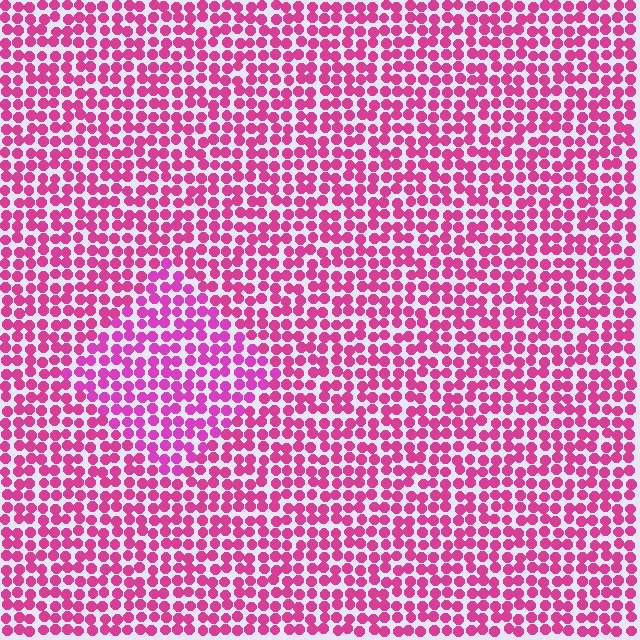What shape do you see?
I see a diamond.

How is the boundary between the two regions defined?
The boundary is defined purely by a slight shift in hue (about 17 degrees). Spacing, size, and orientation are identical on both sides.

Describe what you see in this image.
The image is filled with small magenta elements in a uniform arrangement. A diamond-shaped region is visible where the elements are tinted to a slightly different hue, forming a subtle color boundary.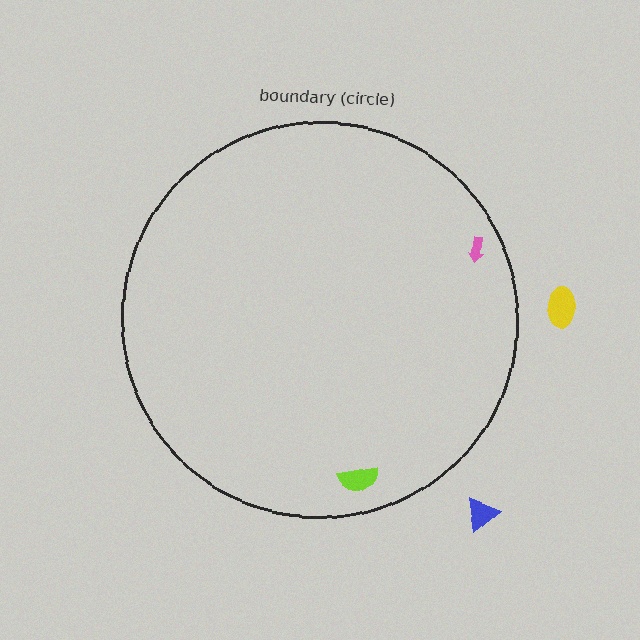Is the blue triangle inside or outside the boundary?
Outside.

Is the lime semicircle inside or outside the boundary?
Inside.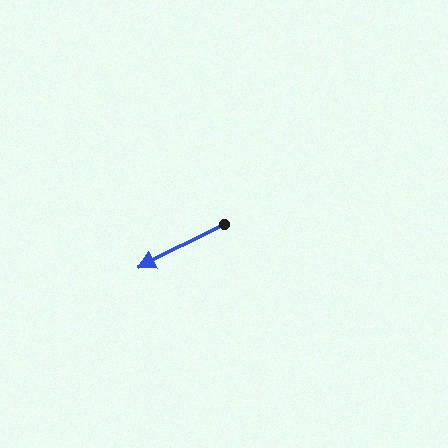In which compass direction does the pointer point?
Southwest.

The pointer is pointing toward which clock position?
Roughly 8 o'clock.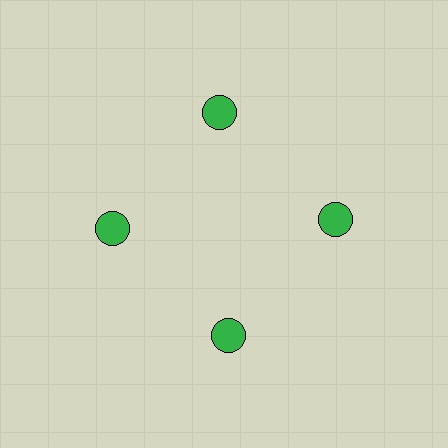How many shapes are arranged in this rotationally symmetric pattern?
There are 4 shapes, arranged in 4 groups of 1.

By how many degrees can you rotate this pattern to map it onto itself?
The pattern maps onto itself every 90 degrees of rotation.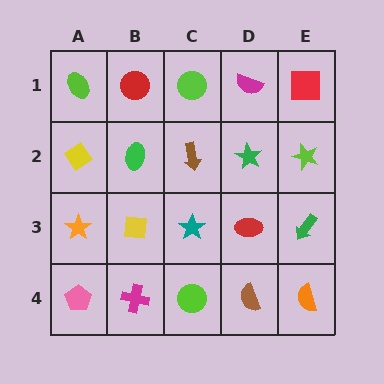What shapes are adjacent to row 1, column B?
A green ellipse (row 2, column B), a lime ellipse (row 1, column A), a lime circle (row 1, column C).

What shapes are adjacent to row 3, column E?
A lime star (row 2, column E), an orange semicircle (row 4, column E), a red ellipse (row 3, column D).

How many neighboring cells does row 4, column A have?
2.